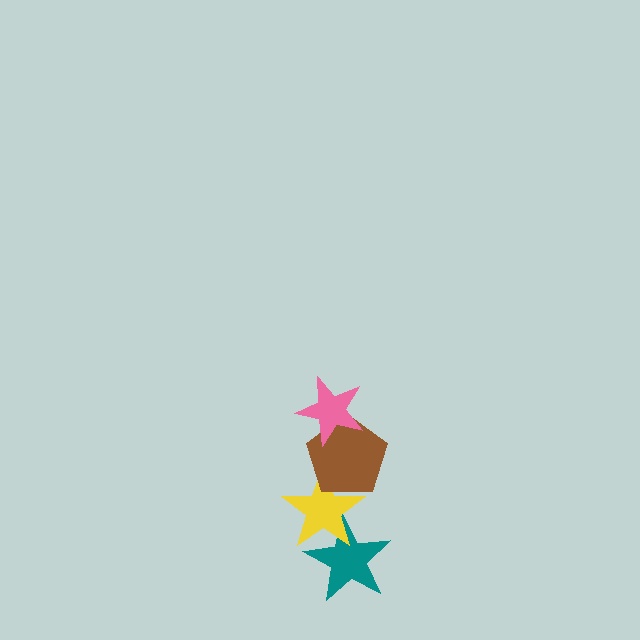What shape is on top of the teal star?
The yellow star is on top of the teal star.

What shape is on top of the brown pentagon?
The pink star is on top of the brown pentagon.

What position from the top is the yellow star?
The yellow star is 3rd from the top.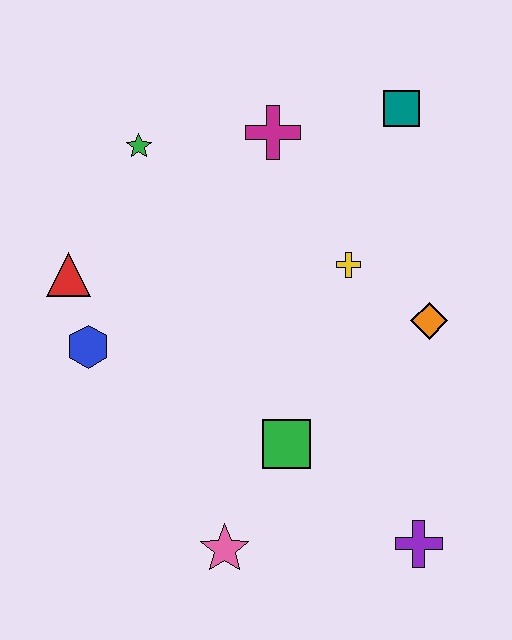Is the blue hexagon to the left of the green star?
Yes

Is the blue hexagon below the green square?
No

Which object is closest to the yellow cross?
The orange diamond is closest to the yellow cross.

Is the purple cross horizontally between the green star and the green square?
No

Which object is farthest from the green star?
The purple cross is farthest from the green star.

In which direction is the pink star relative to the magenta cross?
The pink star is below the magenta cross.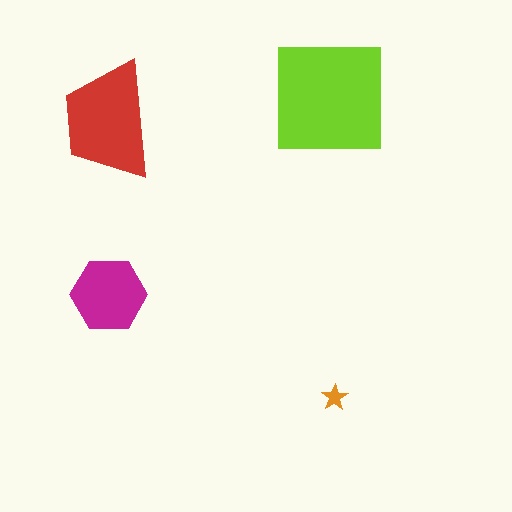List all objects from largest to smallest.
The lime square, the red trapezoid, the magenta hexagon, the orange star.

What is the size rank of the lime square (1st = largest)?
1st.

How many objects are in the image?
There are 4 objects in the image.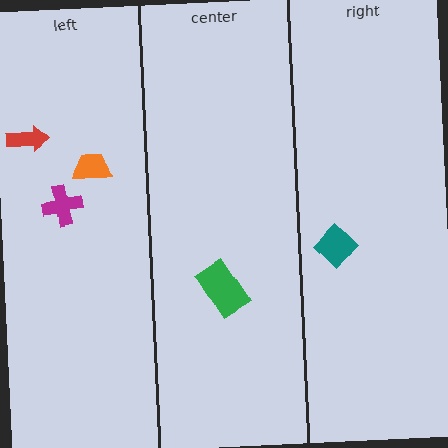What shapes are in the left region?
The red arrow, the orange trapezoid, the magenta cross.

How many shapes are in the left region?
3.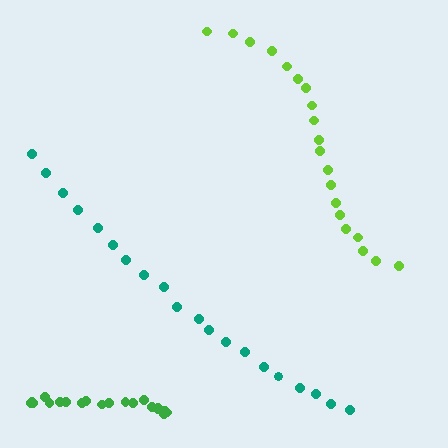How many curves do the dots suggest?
There are 3 distinct paths.